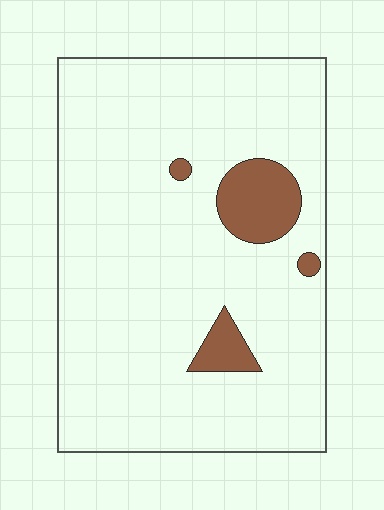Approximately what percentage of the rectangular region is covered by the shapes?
Approximately 10%.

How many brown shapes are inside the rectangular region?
4.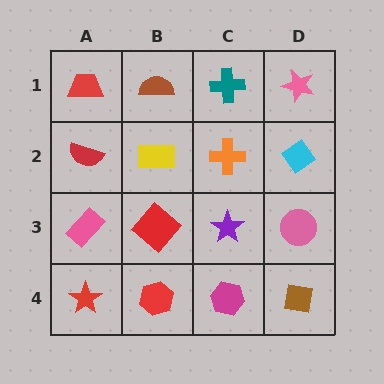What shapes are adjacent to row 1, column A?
A red semicircle (row 2, column A), a brown semicircle (row 1, column B).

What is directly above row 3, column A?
A red semicircle.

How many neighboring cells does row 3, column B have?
4.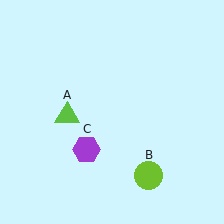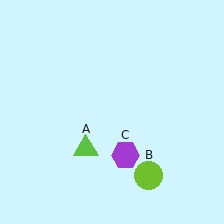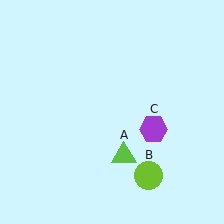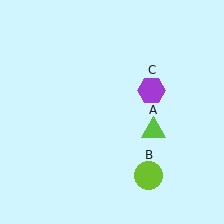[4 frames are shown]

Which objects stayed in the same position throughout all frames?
Lime circle (object B) remained stationary.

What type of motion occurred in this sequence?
The lime triangle (object A), purple hexagon (object C) rotated counterclockwise around the center of the scene.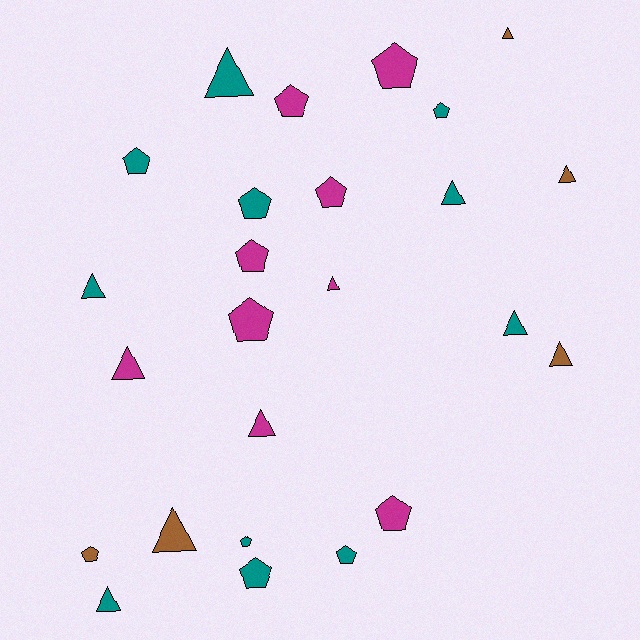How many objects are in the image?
There are 25 objects.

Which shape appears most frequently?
Pentagon, with 13 objects.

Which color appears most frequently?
Teal, with 11 objects.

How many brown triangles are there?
There are 4 brown triangles.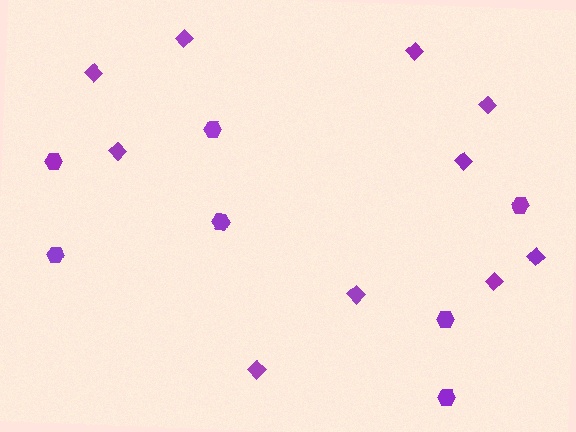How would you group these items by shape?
There are 2 groups: one group of hexagons (7) and one group of diamonds (10).